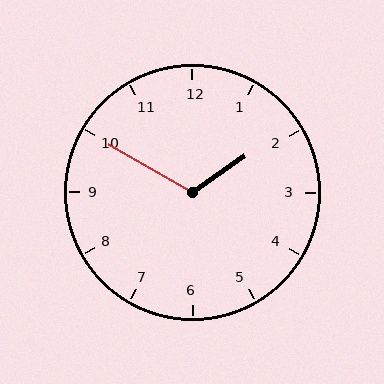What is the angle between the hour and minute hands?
Approximately 115 degrees.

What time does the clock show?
1:50.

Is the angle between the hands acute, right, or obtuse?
It is obtuse.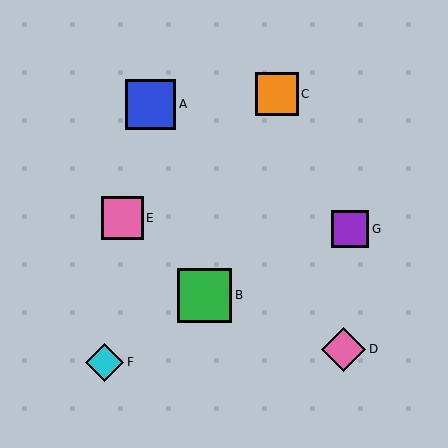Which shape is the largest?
The green square (labeled B) is the largest.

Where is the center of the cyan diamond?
The center of the cyan diamond is at (104, 362).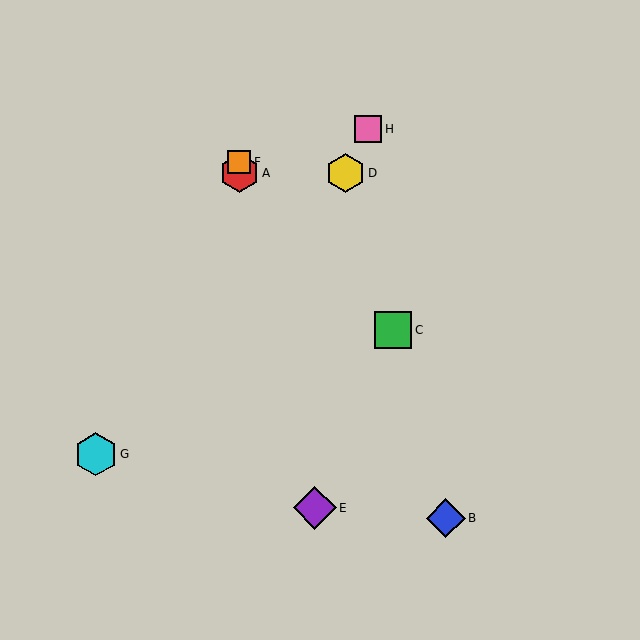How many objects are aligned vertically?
2 objects (A, F) are aligned vertically.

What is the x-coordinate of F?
Object F is at x≈239.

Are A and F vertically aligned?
Yes, both are at x≈239.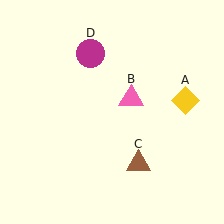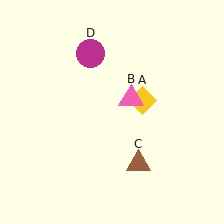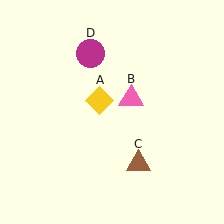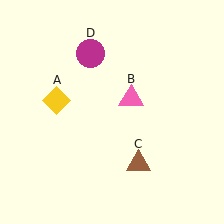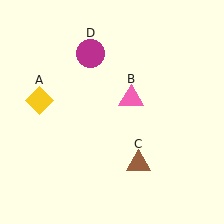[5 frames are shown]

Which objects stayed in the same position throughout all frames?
Pink triangle (object B) and brown triangle (object C) and magenta circle (object D) remained stationary.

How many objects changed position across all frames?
1 object changed position: yellow diamond (object A).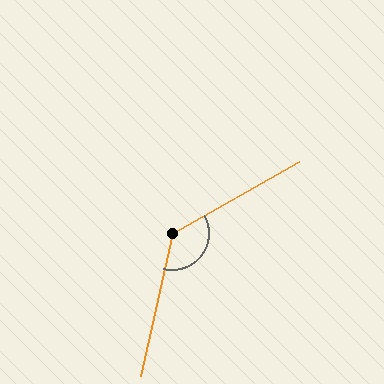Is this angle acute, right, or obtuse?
It is obtuse.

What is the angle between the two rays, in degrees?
Approximately 132 degrees.